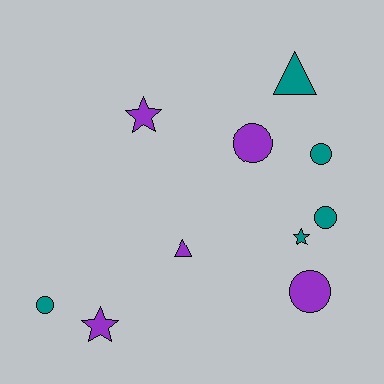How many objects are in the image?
There are 10 objects.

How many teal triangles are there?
There is 1 teal triangle.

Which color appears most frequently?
Teal, with 5 objects.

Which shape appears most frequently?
Circle, with 5 objects.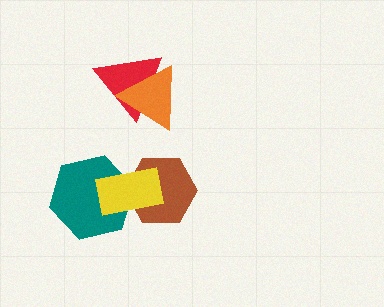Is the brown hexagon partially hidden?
Yes, it is partially covered by another shape.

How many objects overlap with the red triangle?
1 object overlaps with the red triangle.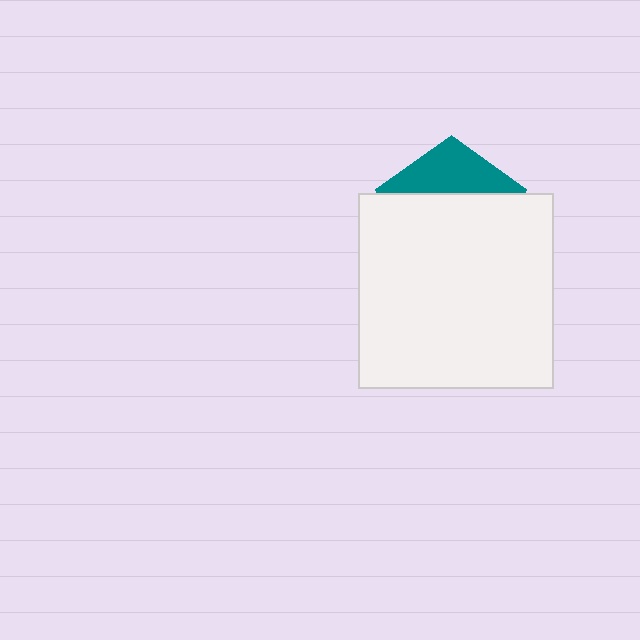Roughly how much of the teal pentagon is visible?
A small part of it is visible (roughly 31%).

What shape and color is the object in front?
The object in front is a white square.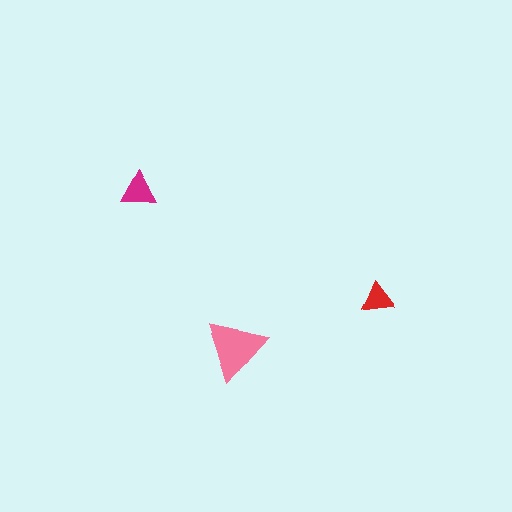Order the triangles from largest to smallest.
the pink one, the magenta one, the red one.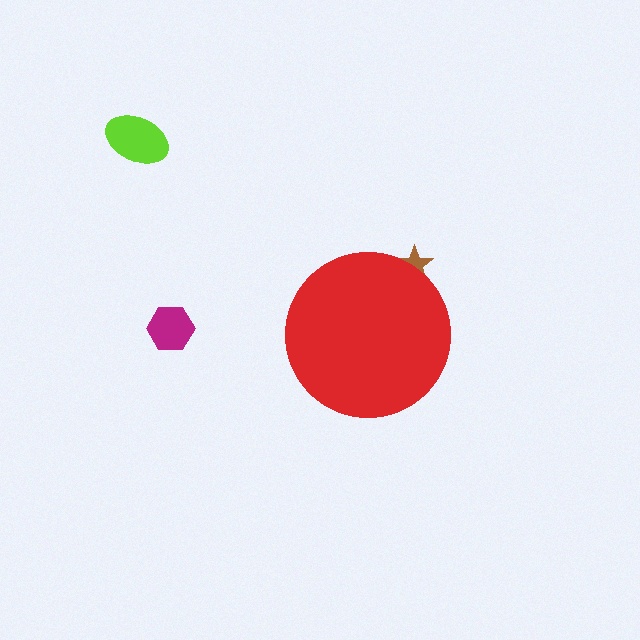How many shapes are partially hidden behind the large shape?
1 shape is partially hidden.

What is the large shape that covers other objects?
A red circle.